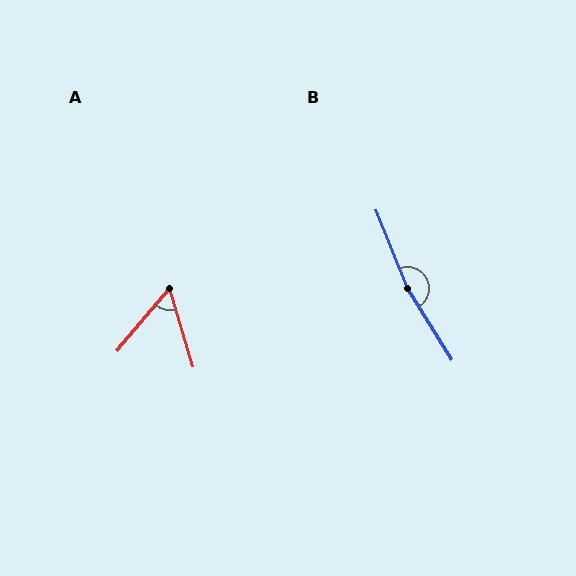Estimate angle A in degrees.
Approximately 57 degrees.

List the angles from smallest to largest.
A (57°), B (170°).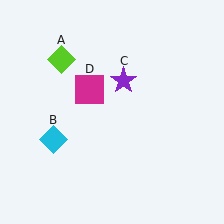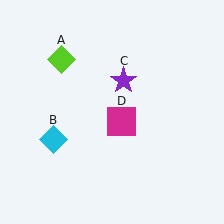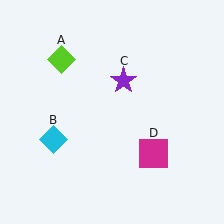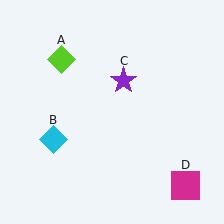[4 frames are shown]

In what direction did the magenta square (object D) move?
The magenta square (object D) moved down and to the right.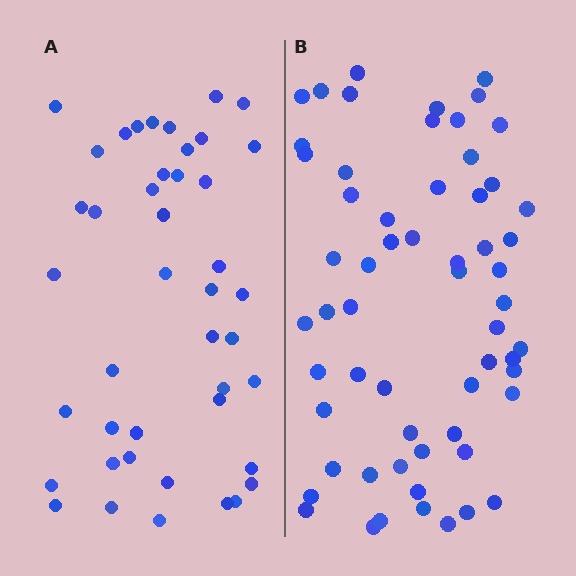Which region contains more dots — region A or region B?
Region B (the right region) has more dots.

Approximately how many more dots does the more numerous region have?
Region B has approximately 15 more dots than region A.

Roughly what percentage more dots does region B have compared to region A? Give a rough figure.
About 40% more.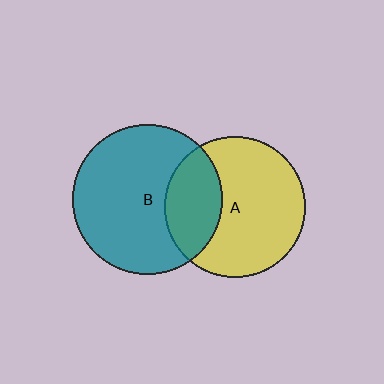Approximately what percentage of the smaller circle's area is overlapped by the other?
Approximately 30%.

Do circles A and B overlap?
Yes.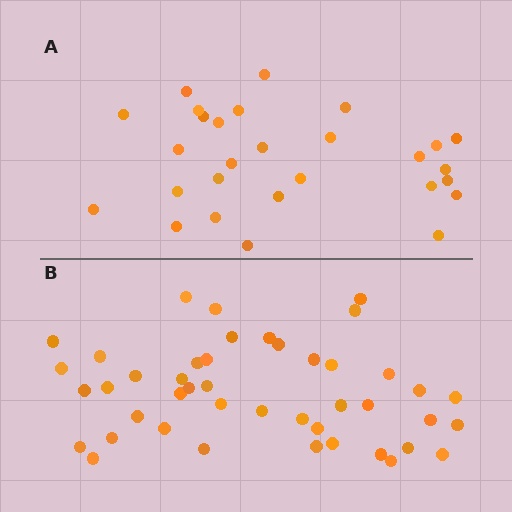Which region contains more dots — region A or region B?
Region B (the bottom region) has more dots.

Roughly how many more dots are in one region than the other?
Region B has approximately 15 more dots than region A.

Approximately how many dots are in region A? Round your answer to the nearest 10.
About 30 dots. (The exact count is 28, which rounds to 30.)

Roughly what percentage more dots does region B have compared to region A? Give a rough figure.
About 55% more.